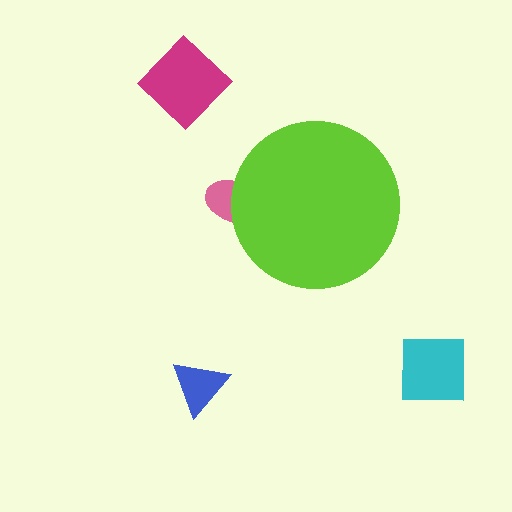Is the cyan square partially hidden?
No, the cyan square is fully visible.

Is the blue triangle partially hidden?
No, the blue triangle is fully visible.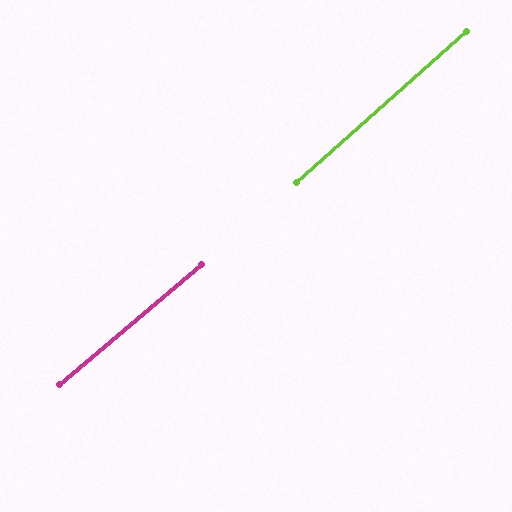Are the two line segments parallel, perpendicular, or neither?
Parallel — their directions differ by only 1.3°.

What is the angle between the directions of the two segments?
Approximately 1 degree.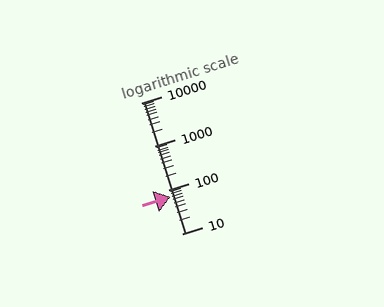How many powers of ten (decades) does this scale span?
The scale spans 3 decades, from 10 to 10000.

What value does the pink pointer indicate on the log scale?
The pointer indicates approximately 71.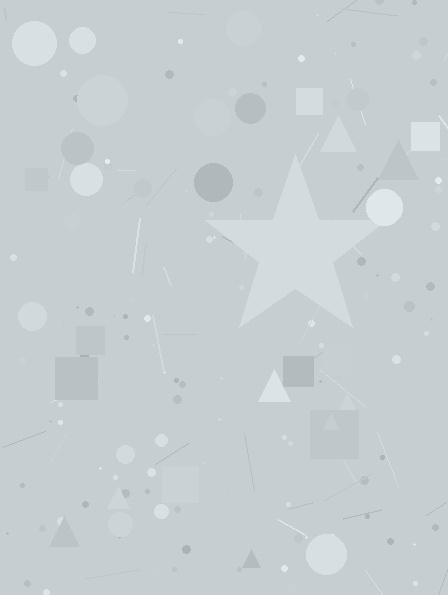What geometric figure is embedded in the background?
A star is embedded in the background.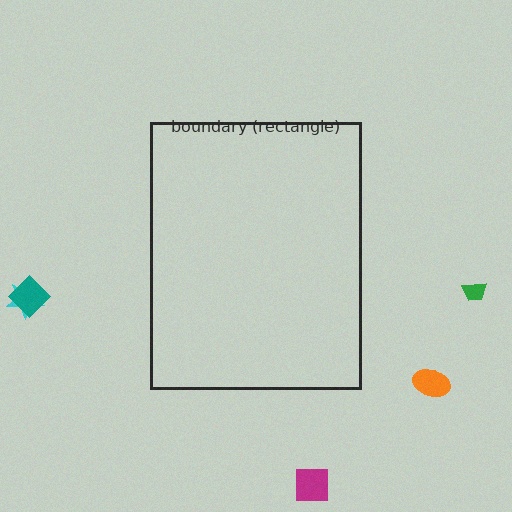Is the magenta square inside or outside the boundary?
Outside.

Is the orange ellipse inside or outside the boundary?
Outside.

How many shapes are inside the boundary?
0 inside, 5 outside.